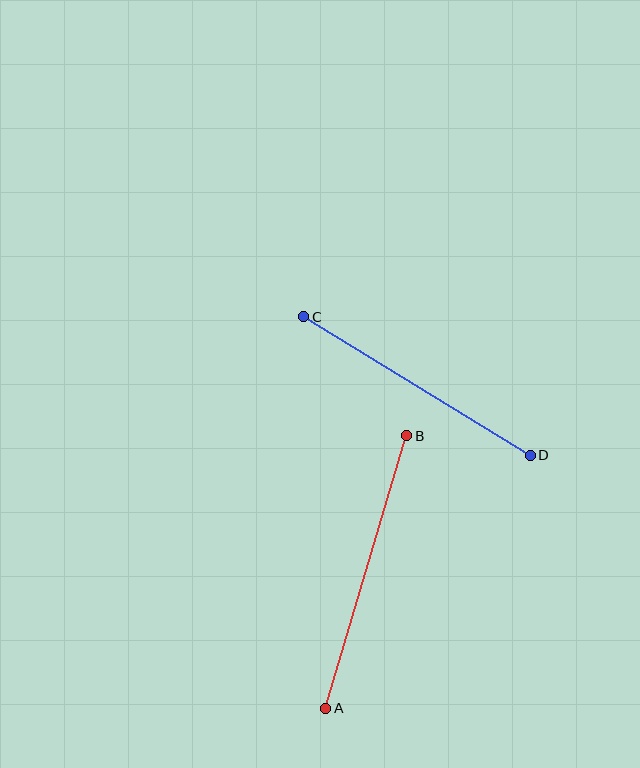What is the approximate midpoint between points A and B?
The midpoint is at approximately (366, 572) pixels.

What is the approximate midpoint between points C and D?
The midpoint is at approximately (417, 386) pixels.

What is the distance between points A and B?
The distance is approximately 284 pixels.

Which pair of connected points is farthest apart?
Points A and B are farthest apart.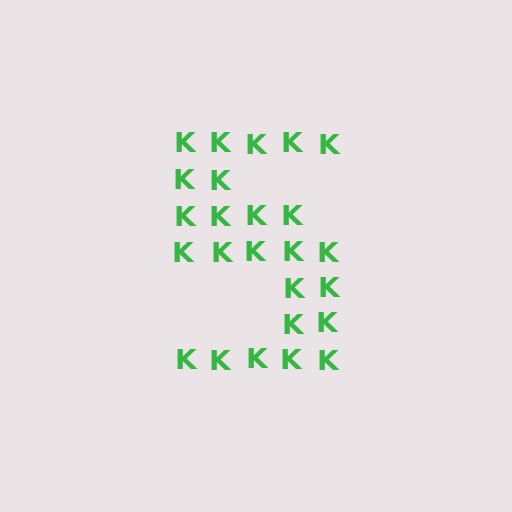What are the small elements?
The small elements are letter K's.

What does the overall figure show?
The overall figure shows the digit 5.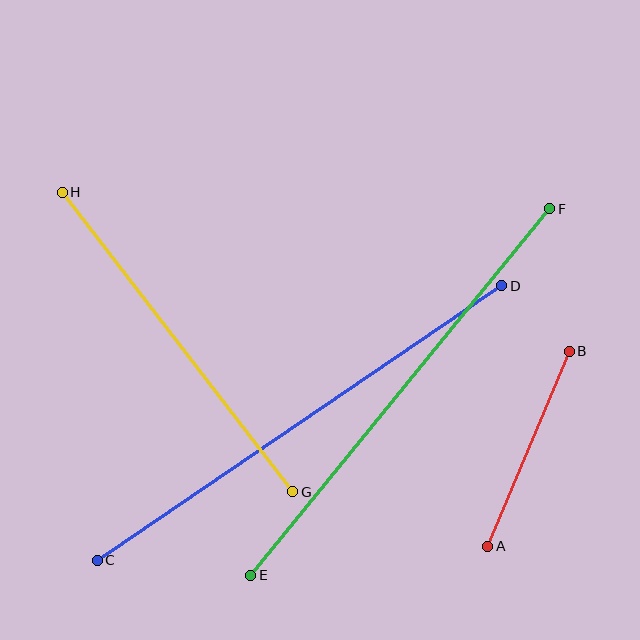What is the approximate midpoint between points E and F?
The midpoint is at approximately (400, 392) pixels.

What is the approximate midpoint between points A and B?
The midpoint is at approximately (529, 449) pixels.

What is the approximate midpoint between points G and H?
The midpoint is at approximately (178, 342) pixels.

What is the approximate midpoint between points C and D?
The midpoint is at approximately (299, 423) pixels.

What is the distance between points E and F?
The distance is approximately 473 pixels.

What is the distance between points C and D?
The distance is approximately 489 pixels.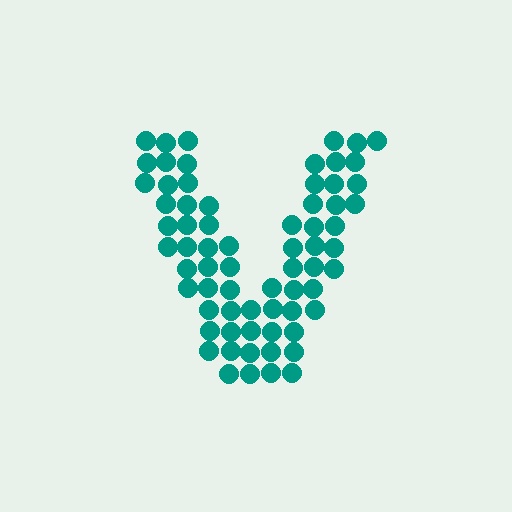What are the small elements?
The small elements are circles.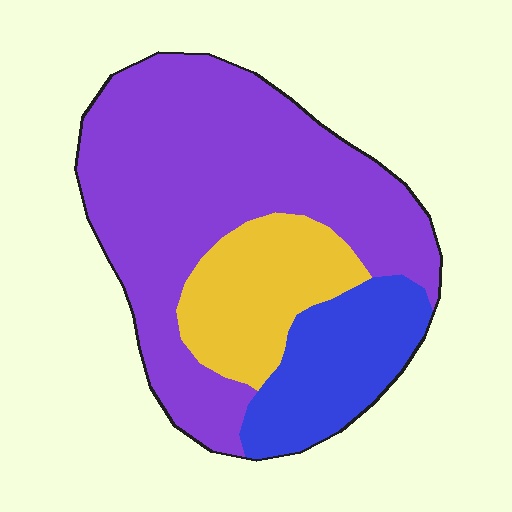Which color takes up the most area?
Purple, at roughly 60%.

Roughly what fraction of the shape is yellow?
Yellow covers 19% of the shape.